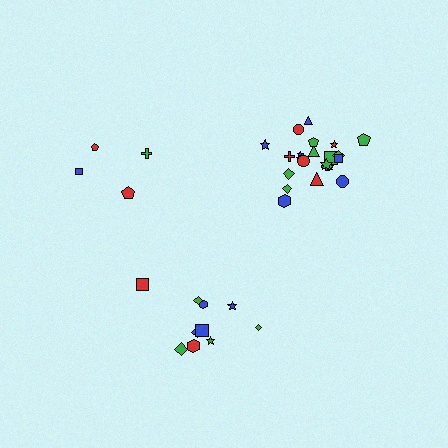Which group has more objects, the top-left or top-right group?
The top-right group.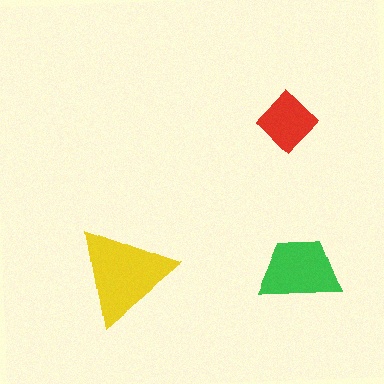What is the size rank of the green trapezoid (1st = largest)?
2nd.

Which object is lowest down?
The yellow triangle is bottommost.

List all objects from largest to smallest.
The yellow triangle, the green trapezoid, the red diamond.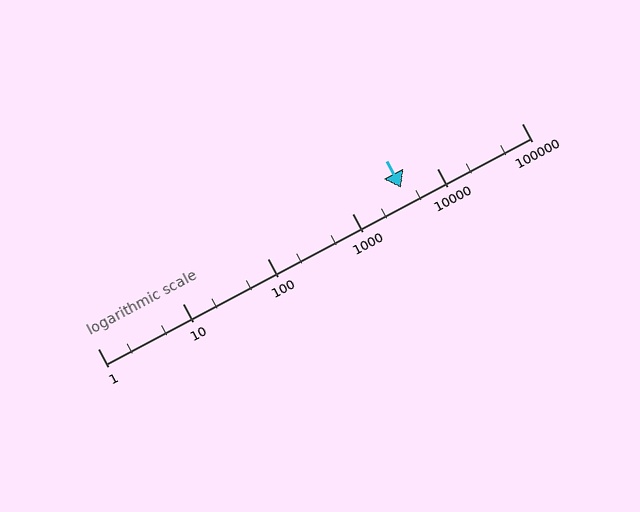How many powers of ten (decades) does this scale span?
The scale spans 5 decades, from 1 to 100000.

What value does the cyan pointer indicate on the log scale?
The pointer indicates approximately 3800.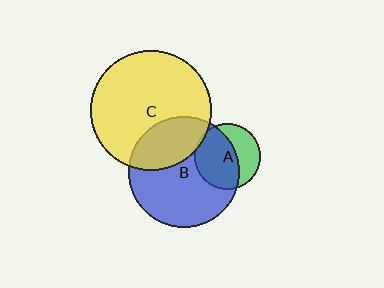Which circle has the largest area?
Circle C (yellow).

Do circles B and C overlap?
Yes.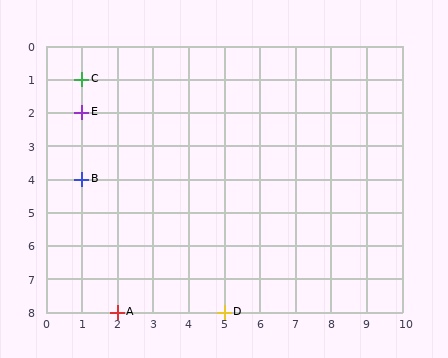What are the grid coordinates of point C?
Point C is at grid coordinates (1, 1).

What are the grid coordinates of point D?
Point D is at grid coordinates (5, 8).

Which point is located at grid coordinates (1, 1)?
Point C is at (1, 1).